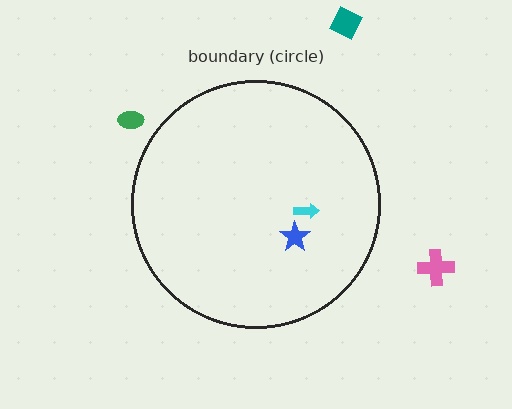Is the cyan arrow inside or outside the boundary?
Inside.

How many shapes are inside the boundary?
2 inside, 3 outside.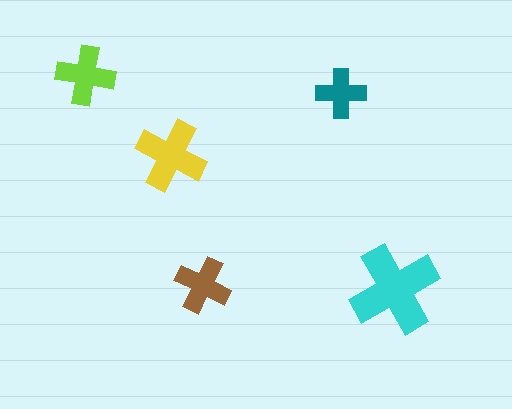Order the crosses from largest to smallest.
the cyan one, the yellow one, the lime one, the brown one, the teal one.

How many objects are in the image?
There are 5 objects in the image.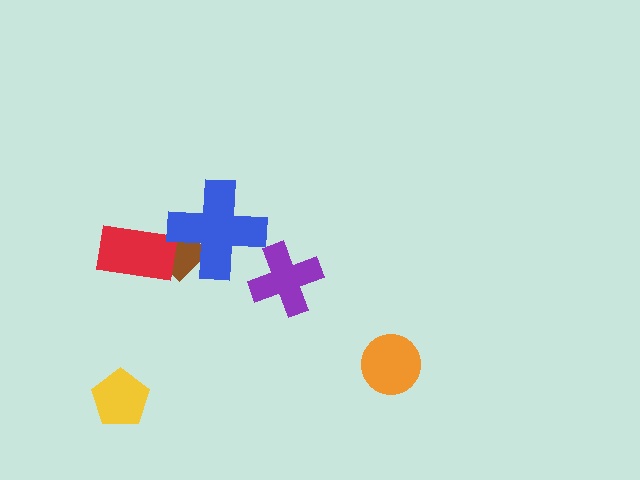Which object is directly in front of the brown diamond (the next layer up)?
The red rectangle is directly in front of the brown diamond.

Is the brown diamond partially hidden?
Yes, it is partially covered by another shape.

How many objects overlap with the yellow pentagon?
0 objects overlap with the yellow pentagon.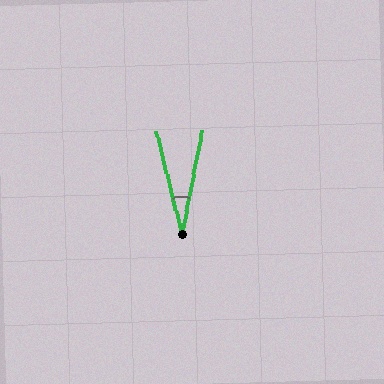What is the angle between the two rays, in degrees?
Approximately 25 degrees.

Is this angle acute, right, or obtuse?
It is acute.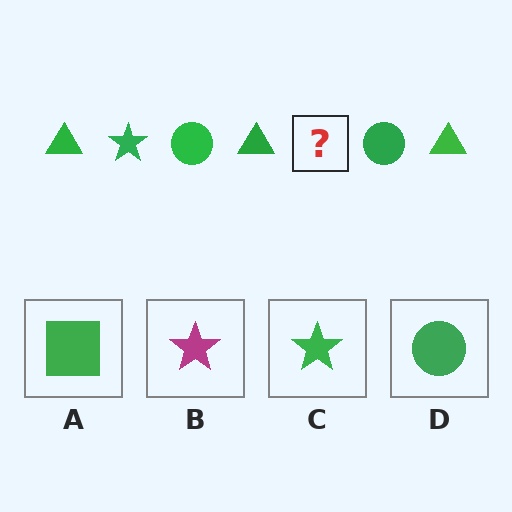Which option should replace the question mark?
Option C.